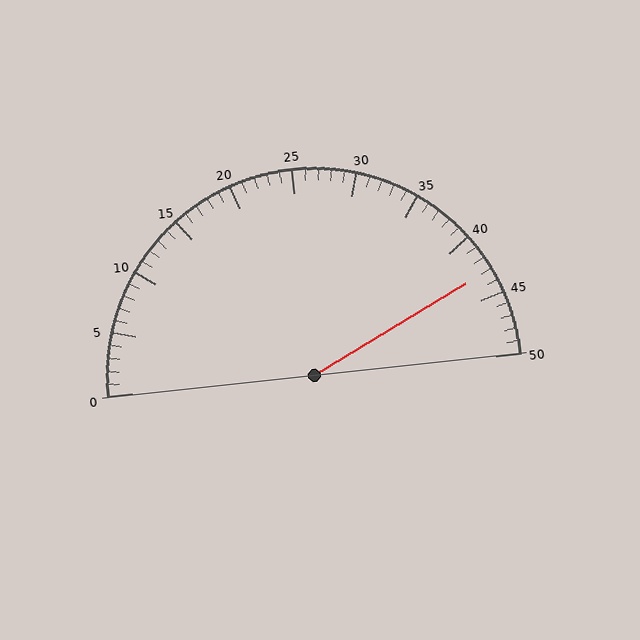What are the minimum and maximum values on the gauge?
The gauge ranges from 0 to 50.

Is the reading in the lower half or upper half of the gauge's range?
The reading is in the upper half of the range (0 to 50).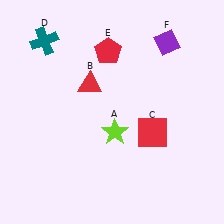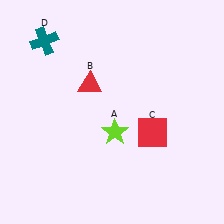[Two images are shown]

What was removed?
The purple diamond (F), the red pentagon (E) were removed in Image 2.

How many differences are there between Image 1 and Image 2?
There are 2 differences between the two images.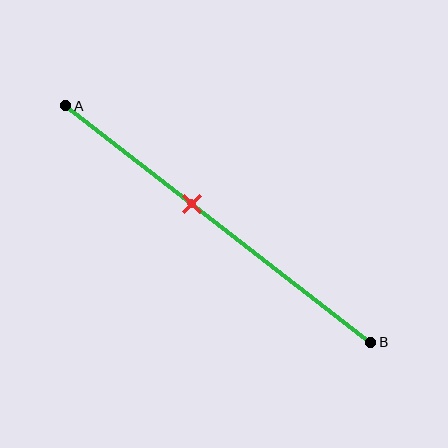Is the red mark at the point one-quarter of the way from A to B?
No, the mark is at about 40% from A, not at the 25% one-quarter point.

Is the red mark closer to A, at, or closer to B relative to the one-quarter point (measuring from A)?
The red mark is closer to point B than the one-quarter point of segment AB.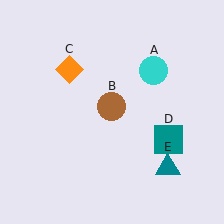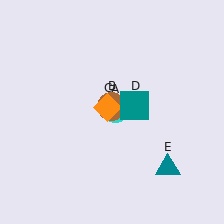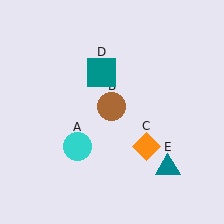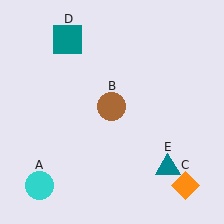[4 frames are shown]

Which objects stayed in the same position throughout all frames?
Brown circle (object B) and teal triangle (object E) remained stationary.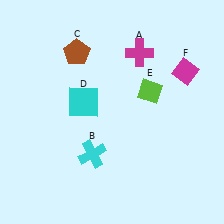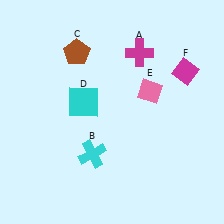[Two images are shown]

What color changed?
The diamond (E) changed from lime in Image 1 to pink in Image 2.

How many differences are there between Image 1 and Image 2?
There is 1 difference between the two images.